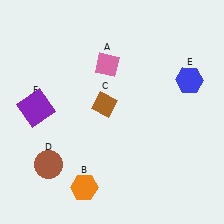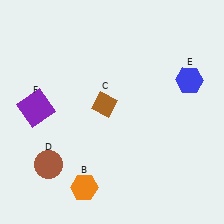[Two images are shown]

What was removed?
The pink diamond (A) was removed in Image 2.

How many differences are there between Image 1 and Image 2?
There is 1 difference between the two images.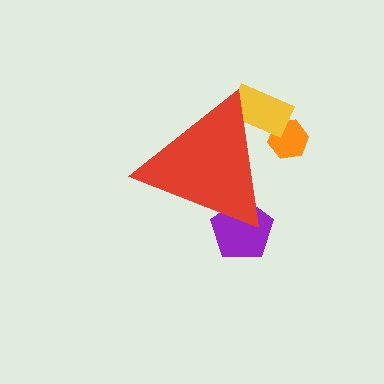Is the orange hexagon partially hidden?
Yes, the orange hexagon is partially hidden behind the red triangle.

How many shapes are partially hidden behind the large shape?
3 shapes are partially hidden.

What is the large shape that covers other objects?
A red triangle.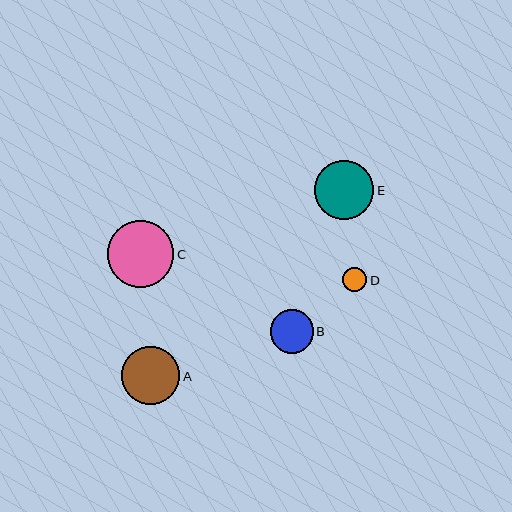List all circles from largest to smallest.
From largest to smallest: C, E, A, B, D.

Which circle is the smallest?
Circle D is the smallest with a size of approximately 24 pixels.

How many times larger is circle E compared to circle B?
Circle E is approximately 1.4 times the size of circle B.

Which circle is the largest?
Circle C is the largest with a size of approximately 67 pixels.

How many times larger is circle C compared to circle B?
Circle C is approximately 1.5 times the size of circle B.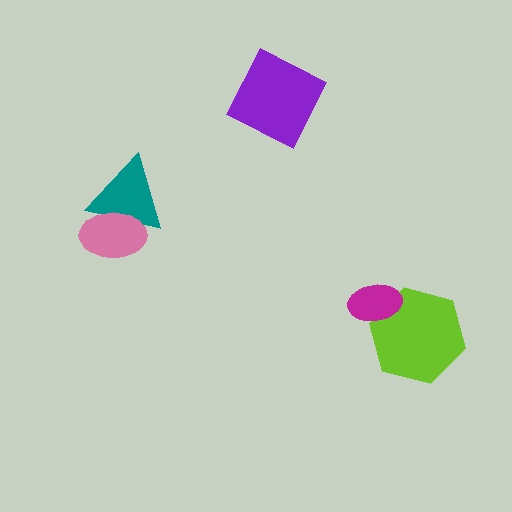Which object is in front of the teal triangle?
The pink ellipse is in front of the teal triangle.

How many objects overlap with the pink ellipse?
1 object overlaps with the pink ellipse.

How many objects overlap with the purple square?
0 objects overlap with the purple square.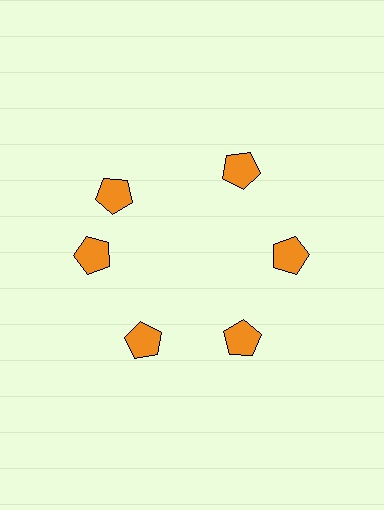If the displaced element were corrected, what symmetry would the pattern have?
It would have 6-fold rotational symmetry — the pattern would map onto itself every 60 degrees.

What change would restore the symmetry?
The symmetry would be restored by rotating it back into even spacing with its neighbors so that all 6 pentagons sit at equal angles and equal distance from the center.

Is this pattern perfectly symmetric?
No. The 6 orange pentagons are arranged in a ring, but one element near the 11 o'clock position is rotated out of alignment along the ring, breaking the 6-fold rotational symmetry.